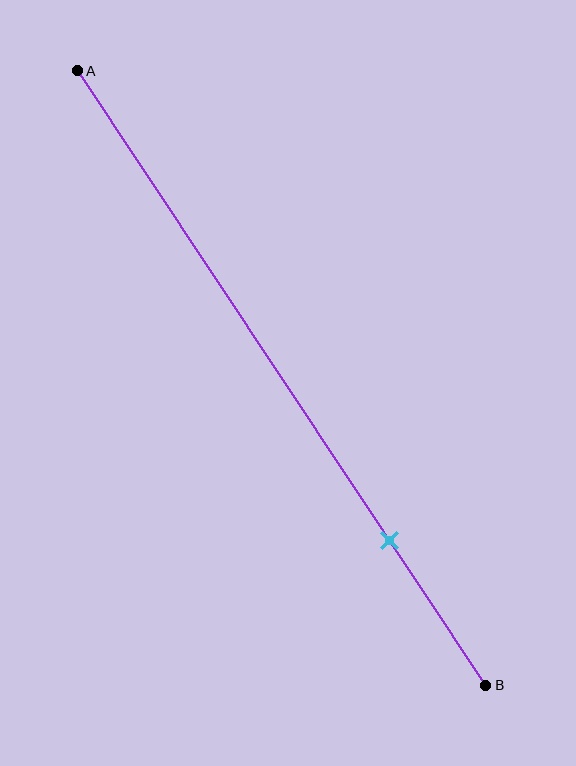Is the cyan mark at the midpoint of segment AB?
No, the mark is at about 75% from A, not at the 50% midpoint.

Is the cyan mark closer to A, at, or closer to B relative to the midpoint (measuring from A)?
The cyan mark is closer to point B than the midpoint of segment AB.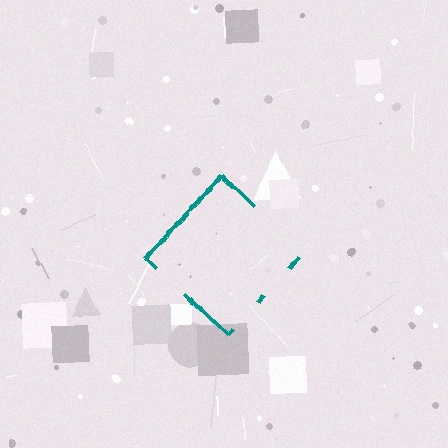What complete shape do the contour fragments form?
The contour fragments form a diamond.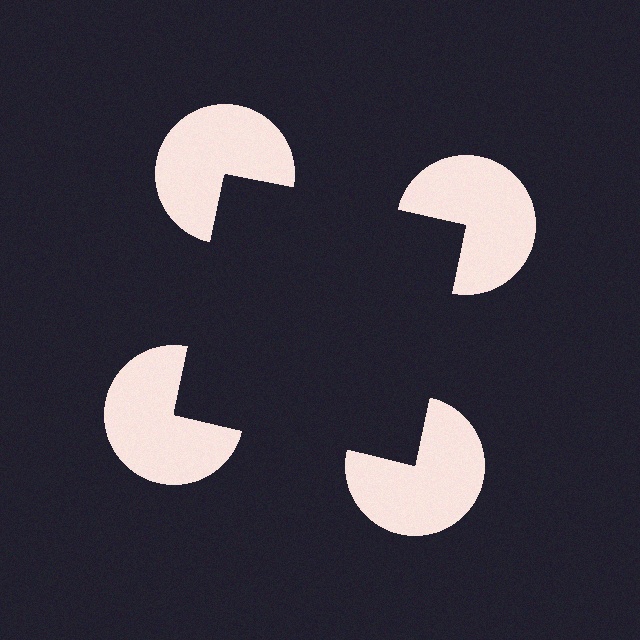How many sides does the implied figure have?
4 sides.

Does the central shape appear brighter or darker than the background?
It typically appears slightly darker than the background, even though no actual brightness change is drawn.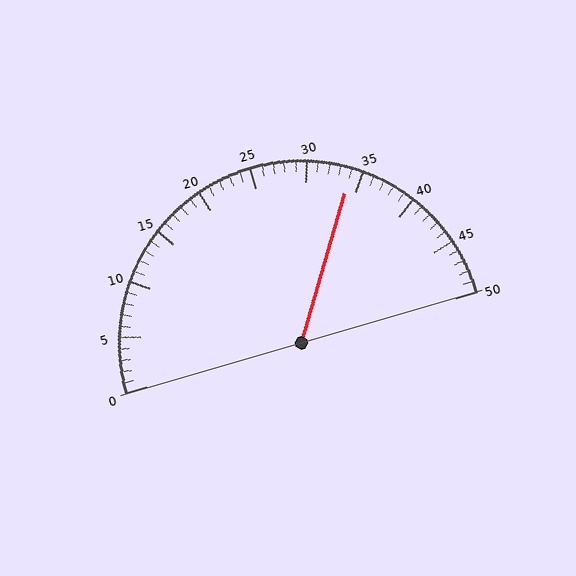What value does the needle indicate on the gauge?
The needle indicates approximately 34.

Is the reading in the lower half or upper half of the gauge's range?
The reading is in the upper half of the range (0 to 50).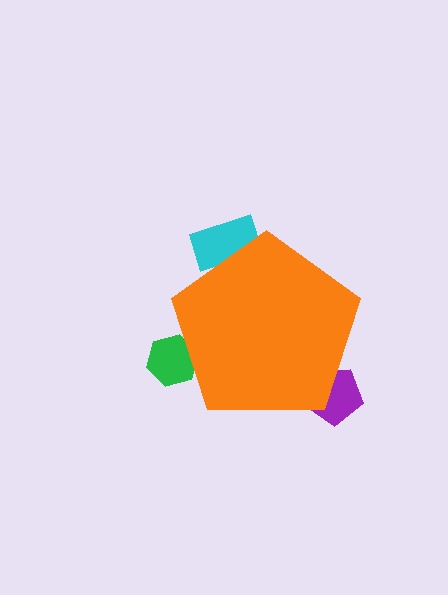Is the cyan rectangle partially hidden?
Yes, the cyan rectangle is partially hidden behind the orange pentagon.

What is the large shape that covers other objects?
An orange pentagon.